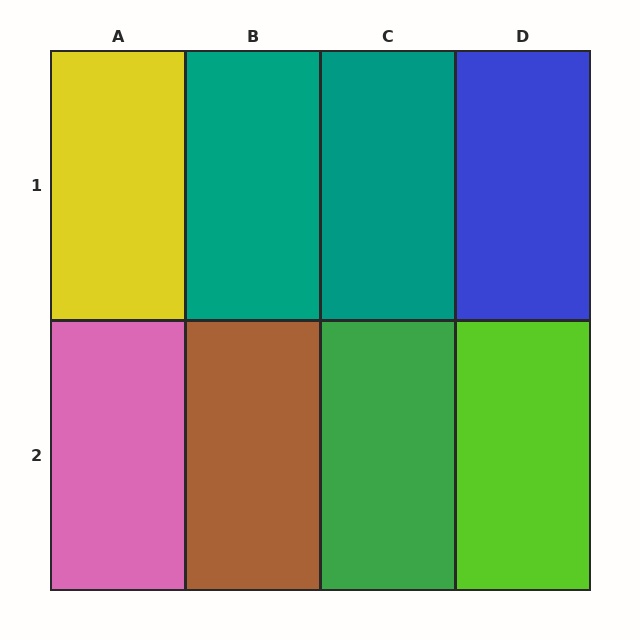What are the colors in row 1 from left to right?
Yellow, teal, teal, blue.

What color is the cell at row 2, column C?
Green.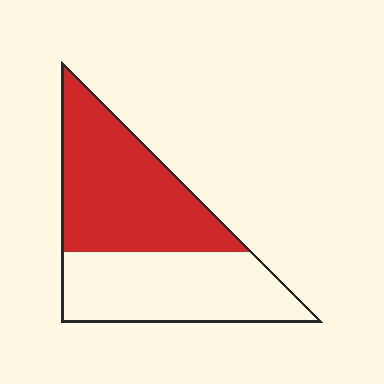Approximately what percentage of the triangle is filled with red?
Approximately 55%.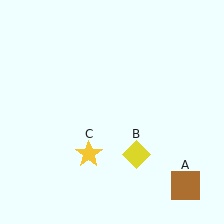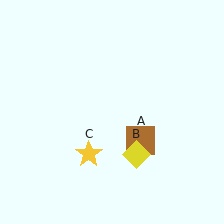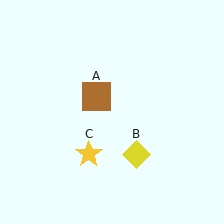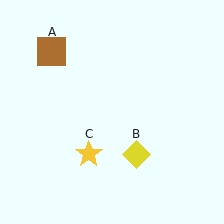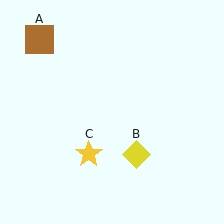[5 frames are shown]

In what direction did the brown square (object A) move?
The brown square (object A) moved up and to the left.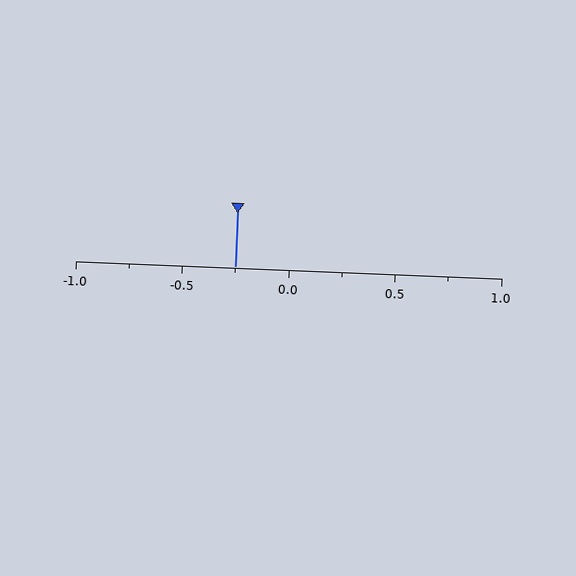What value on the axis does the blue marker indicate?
The marker indicates approximately -0.25.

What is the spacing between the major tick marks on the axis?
The major ticks are spaced 0.5 apart.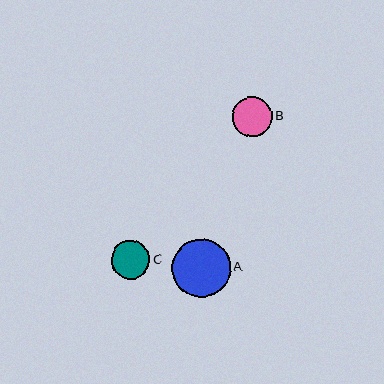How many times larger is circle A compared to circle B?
Circle A is approximately 1.5 times the size of circle B.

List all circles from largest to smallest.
From largest to smallest: A, B, C.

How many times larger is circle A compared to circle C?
Circle A is approximately 1.5 times the size of circle C.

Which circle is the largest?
Circle A is the largest with a size of approximately 59 pixels.